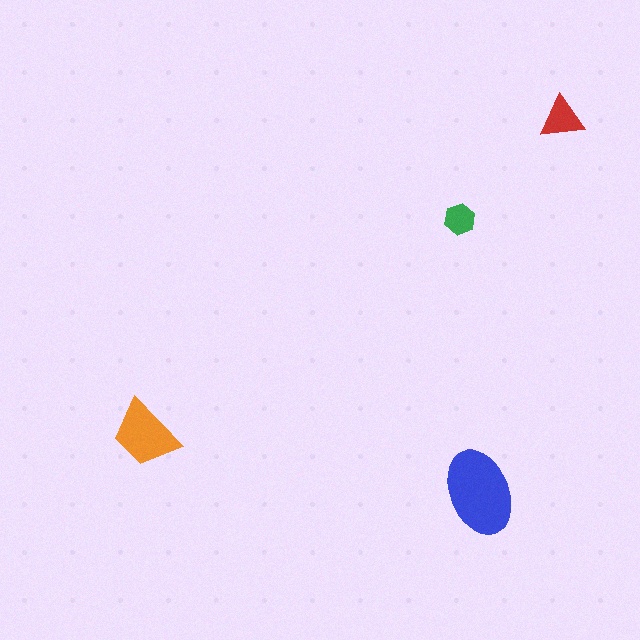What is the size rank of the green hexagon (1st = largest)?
4th.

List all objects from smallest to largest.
The green hexagon, the red triangle, the orange trapezoid, the blue ellipse.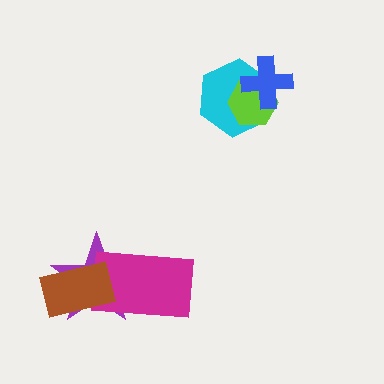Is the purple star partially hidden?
Yes, it is partially covered by another shape.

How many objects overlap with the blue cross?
2 objects overlap with the blue cross.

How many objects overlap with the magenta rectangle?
2 objects overlap with the magenta rectangle.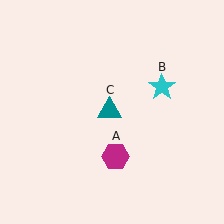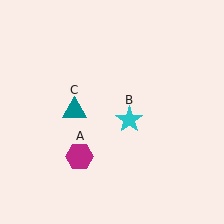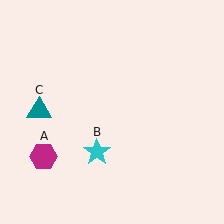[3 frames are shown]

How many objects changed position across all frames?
3 objects changed position: magenta hexagon (object A), cyan star (object B), teal triangle (object C).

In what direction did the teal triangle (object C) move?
The teal triangle (object C) moved left.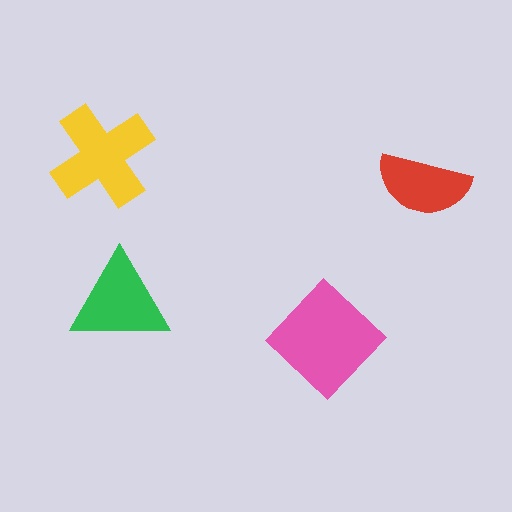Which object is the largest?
The pink diamond.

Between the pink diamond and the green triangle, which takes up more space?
The pink diamond.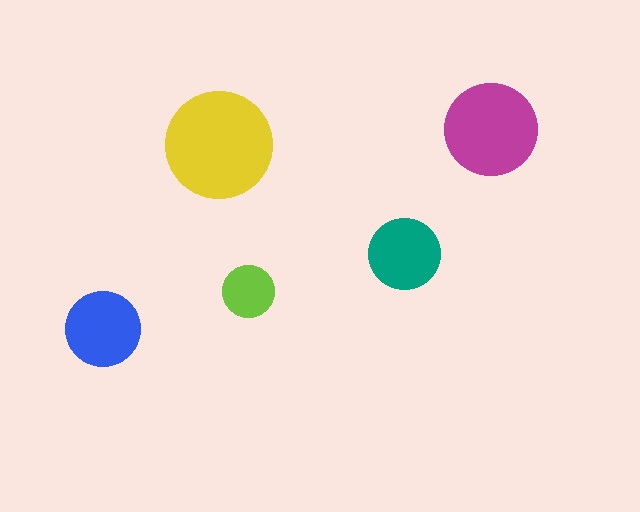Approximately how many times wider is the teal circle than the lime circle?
About 1.5 times wider.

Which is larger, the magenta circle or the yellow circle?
The yellow one.